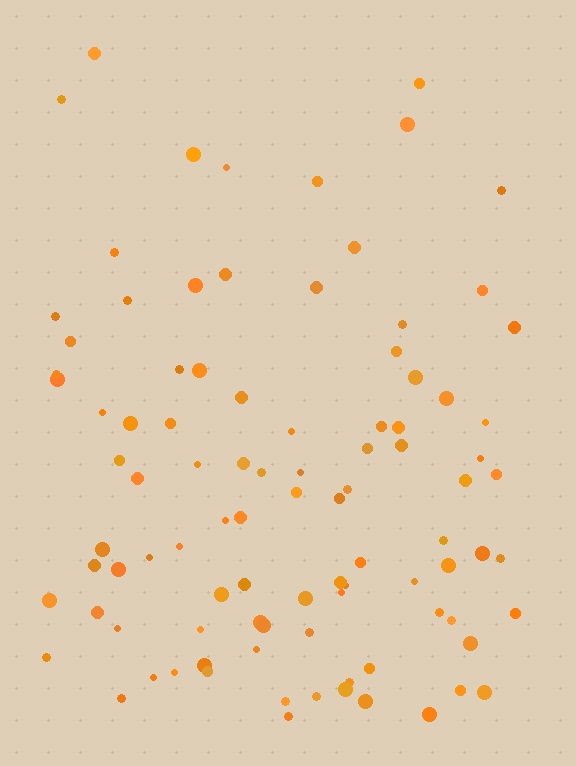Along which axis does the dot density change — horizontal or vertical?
Vertical.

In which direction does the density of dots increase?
From top to bottom, with the bottom side densest.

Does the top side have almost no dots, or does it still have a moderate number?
Still a moderate number, just noticeably fewer than the bottom.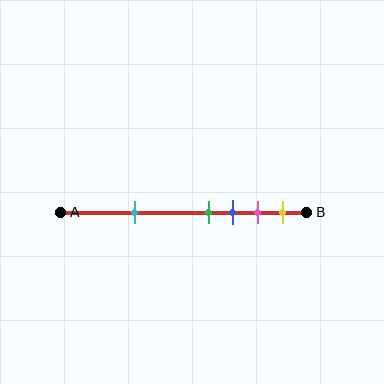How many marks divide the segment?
There are 5 marks dividing the segment.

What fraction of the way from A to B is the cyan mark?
The cyan mark is approximately 30% (0.3) of the way from A to B.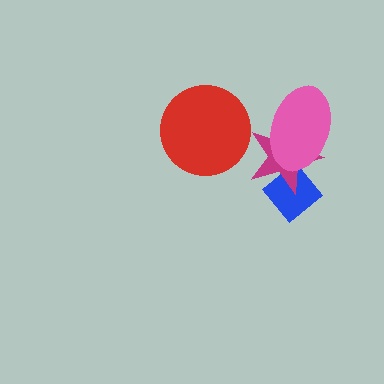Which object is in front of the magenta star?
The pink ellipse is in front of the magenta star.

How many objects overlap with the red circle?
0 objects overlap with the red circle.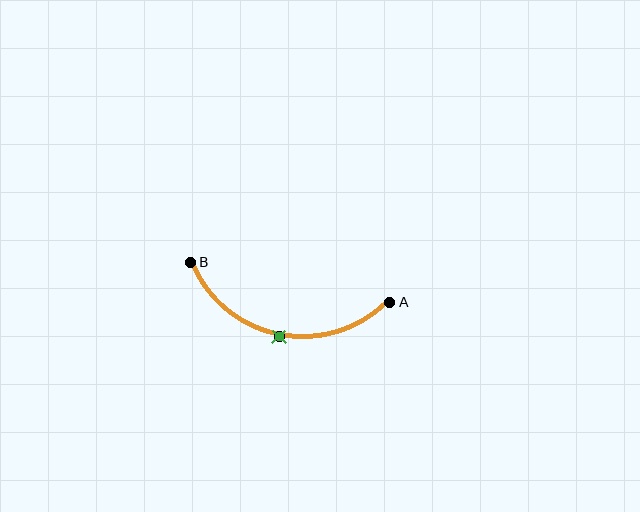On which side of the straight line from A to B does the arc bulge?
The arc bulges below the straight line connecting A and B.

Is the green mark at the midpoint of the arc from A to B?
Yes. The green mark lies on the arc at equal arc-length from both A and B — it is the arc midpoint.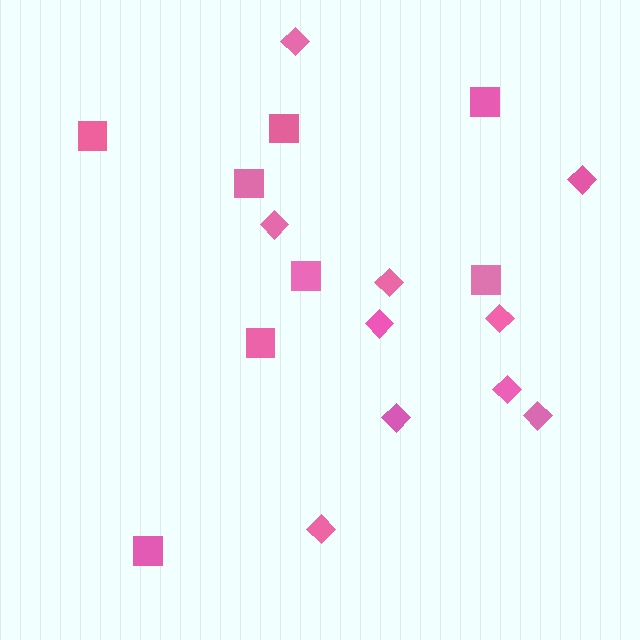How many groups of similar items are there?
There are 2 groups: one group of squares (8) and one group of diamonds (10).